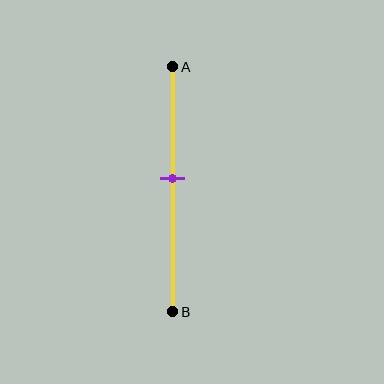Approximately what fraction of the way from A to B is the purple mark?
The purple mark is approximately 45% of the way from A to B.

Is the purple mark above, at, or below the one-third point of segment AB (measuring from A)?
The purple mark is below the one-third point of segment AB.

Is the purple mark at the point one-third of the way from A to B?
No, the mark is at about 45% from A, not at the 33% one-third point.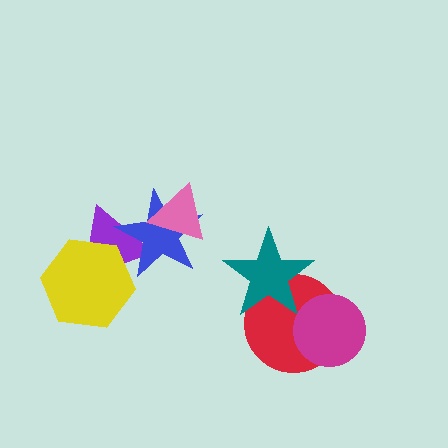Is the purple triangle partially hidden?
Yes, it is partially covered by another shape.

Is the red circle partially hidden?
Yes, it is partially covered by another shape.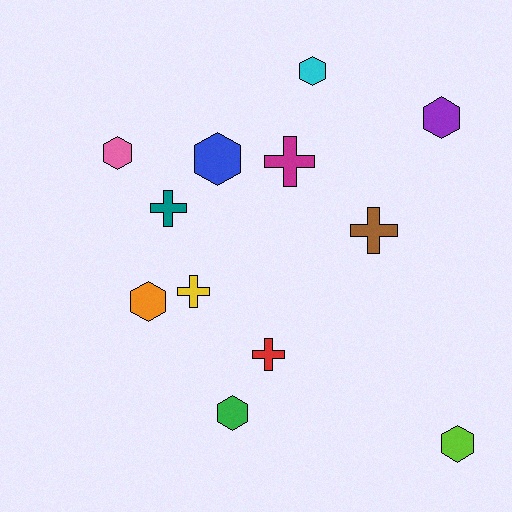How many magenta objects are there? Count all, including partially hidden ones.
There is 1 magenta object.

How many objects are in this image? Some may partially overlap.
There are 12 objects.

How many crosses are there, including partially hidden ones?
There are 5 crosses.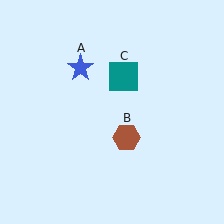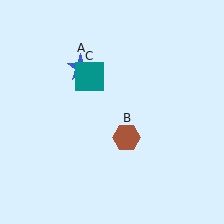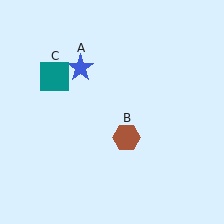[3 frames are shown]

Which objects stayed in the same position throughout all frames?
Blue star (object A) and brown hexagon (object B) remained stationary.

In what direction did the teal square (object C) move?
The teal square (object C) moved left.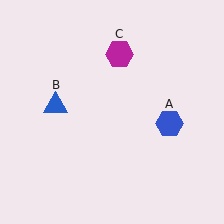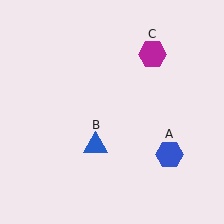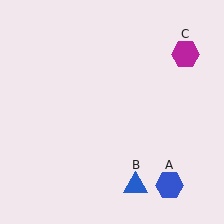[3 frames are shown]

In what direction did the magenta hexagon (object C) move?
The magenta hexagon (object C) moved right.